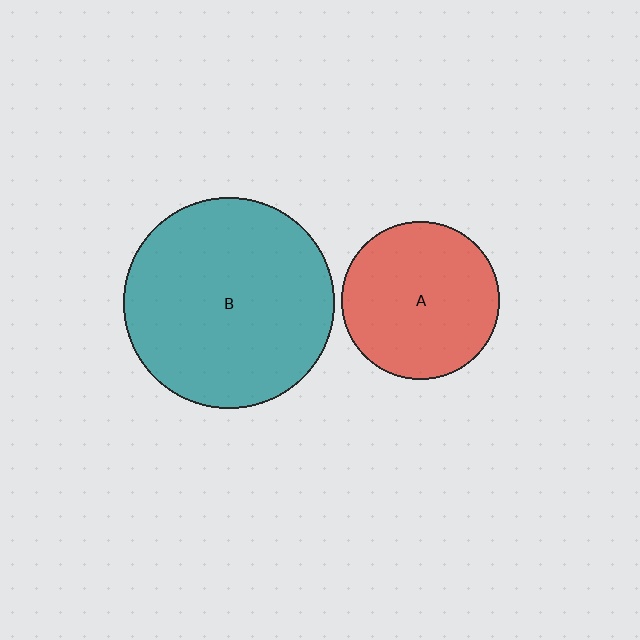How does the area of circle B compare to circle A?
Approximately 1.8 times.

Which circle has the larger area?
Circle B (teal).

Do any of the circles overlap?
No, none of the circles overlap.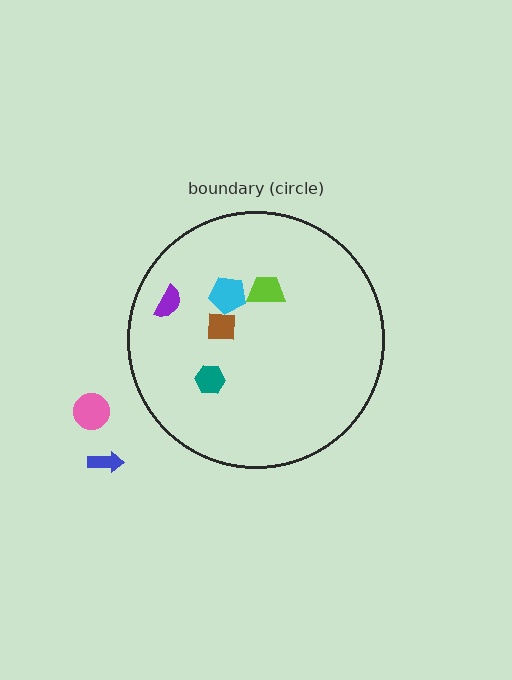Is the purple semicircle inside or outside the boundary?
Inside.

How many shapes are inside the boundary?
5 inside, 2 outside.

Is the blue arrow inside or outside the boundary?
Outside.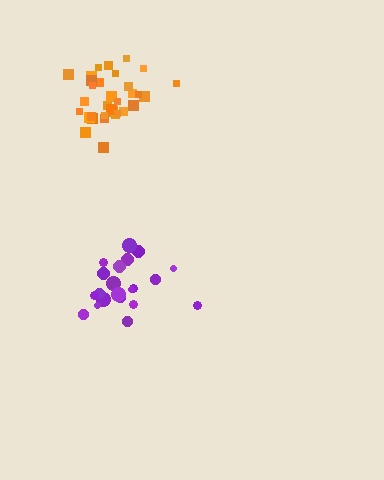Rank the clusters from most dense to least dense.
orange, purple.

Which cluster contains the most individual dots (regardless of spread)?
Orange (34).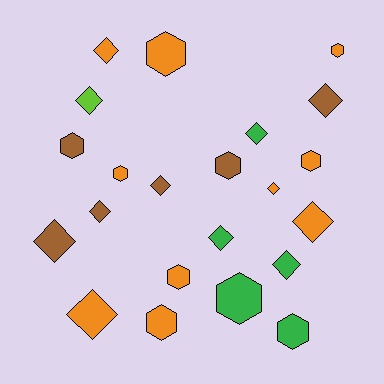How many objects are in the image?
There are 22 objects.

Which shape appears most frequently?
Diamond, with 12 objects.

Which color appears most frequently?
Orange, with 10 objects.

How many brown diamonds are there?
There are 4 brown diamonds.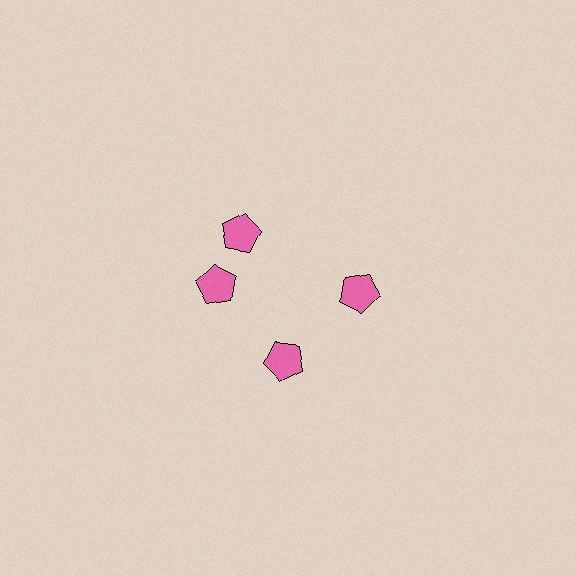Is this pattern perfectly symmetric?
No. The 4 pink pentagons are arranged in a ring, but one element near the 12 o'clock position is rotated out of alignment along the ring, breaking the 4-fold rotational symmetry.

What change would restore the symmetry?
The symmetry would be restored by rotating it back into even spacing with its neighbors so that all 4 pentagons sit at equal angles and equal distance from the center.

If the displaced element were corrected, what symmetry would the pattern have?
It would have 4-fold rotational symmetry — the pattern would map onto itself every 90 degrees.